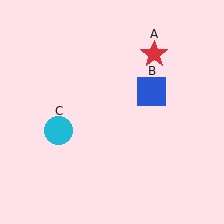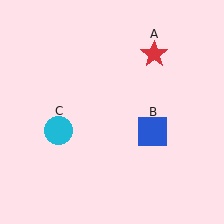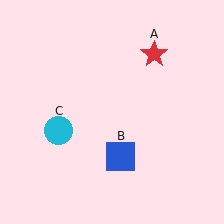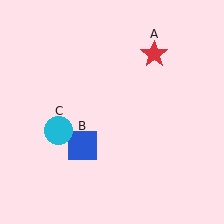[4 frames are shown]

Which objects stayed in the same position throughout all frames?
Red star (object A) and cyan circle (object C) remained stationary.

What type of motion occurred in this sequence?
The blue square (object B) rotated clockwise around the center of the scene.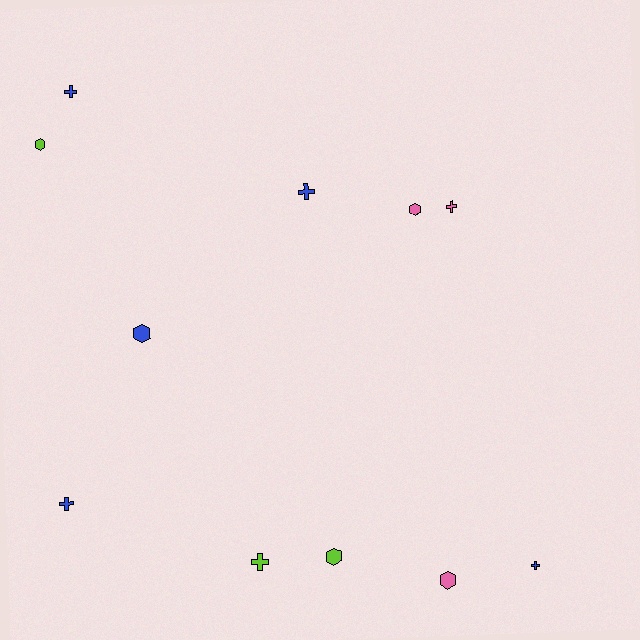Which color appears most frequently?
Blue, with 5 objects.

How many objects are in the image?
There are 11 objects.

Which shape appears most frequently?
Cross, with 6 objects.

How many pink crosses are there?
There is 1 pink cross.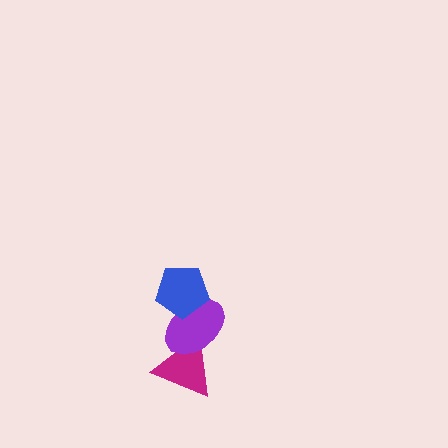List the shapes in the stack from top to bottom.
From top to bottom: the blue pentagon, the purple ellipse, the magenta triangle.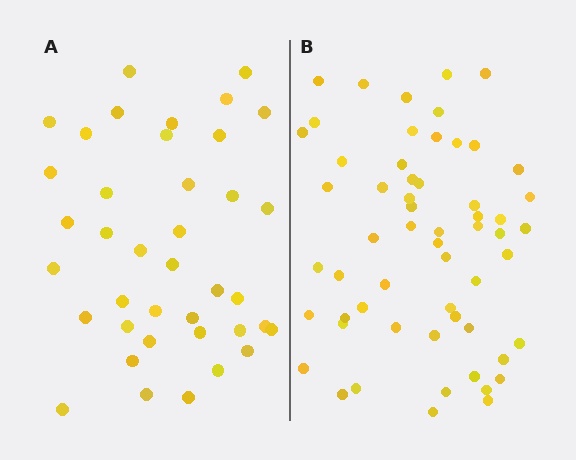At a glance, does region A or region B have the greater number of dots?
Region B (the right region) has more dots.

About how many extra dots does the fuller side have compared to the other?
Region B has approximately 20 more dots than region A.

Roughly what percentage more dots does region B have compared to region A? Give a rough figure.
About 50% more.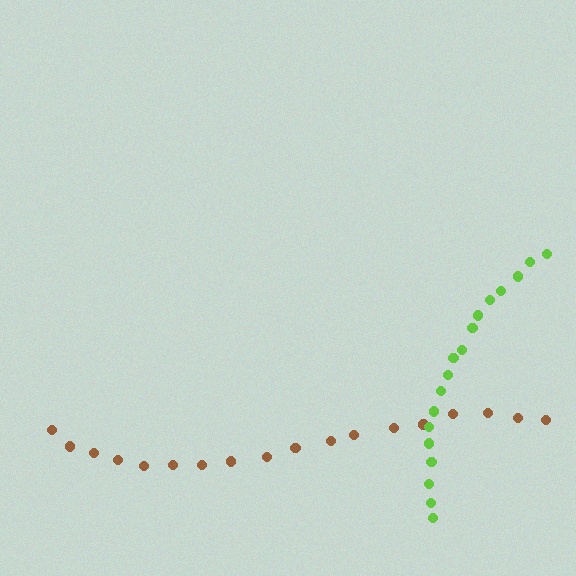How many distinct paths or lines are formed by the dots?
There are 2 distinct paths.